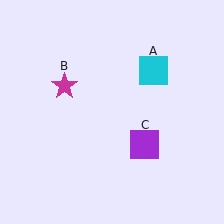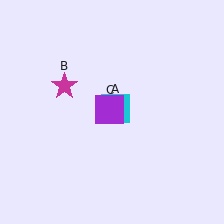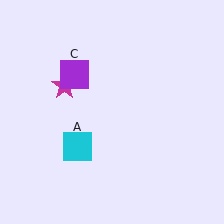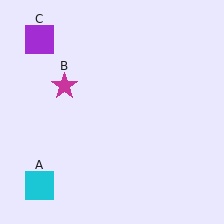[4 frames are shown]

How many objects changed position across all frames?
2 objects changed position: cyan square (object A), purple square (object C).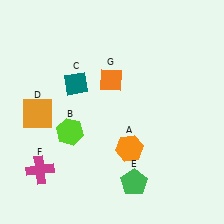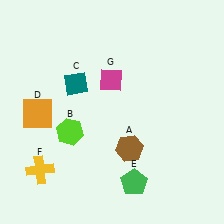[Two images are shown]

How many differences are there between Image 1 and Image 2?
There are 3 differences between the two images.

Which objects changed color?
A changed from orange to brown. F changed from magenta to yellow. G changed from orange to magenta.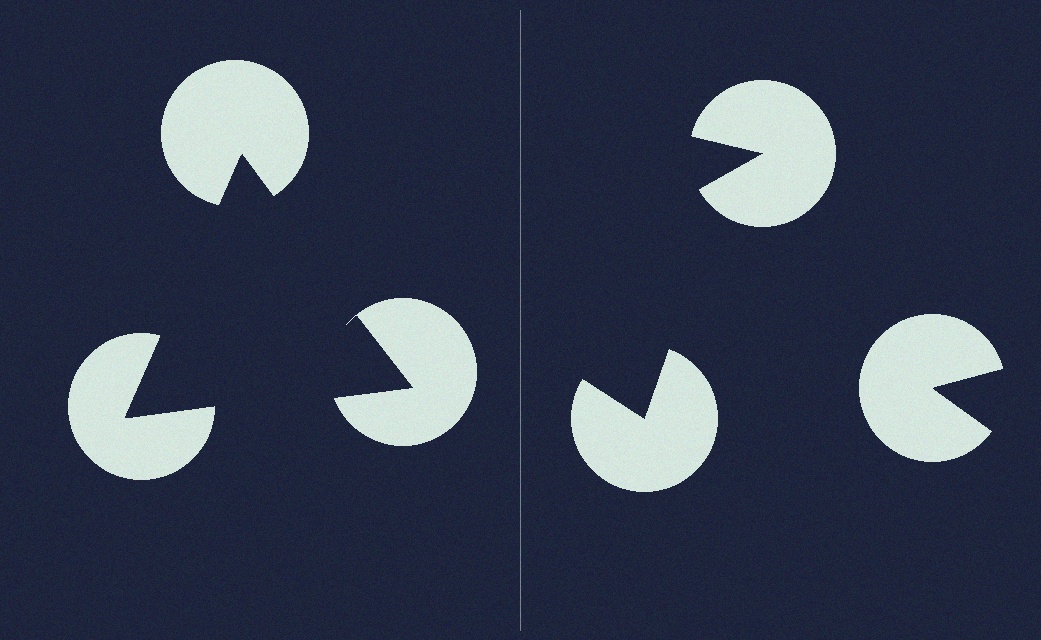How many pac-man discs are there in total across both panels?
6 — 3 on each side.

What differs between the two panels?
The pac-man discs are positioned identically on both sides; only the wedge orientations differ. On the left they align to a triangle; on the right they are misaligned.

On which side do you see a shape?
An illusory triangle appears on the left side. On the right side the wedge cuts are rotated, so no coherent shape forms.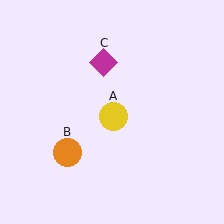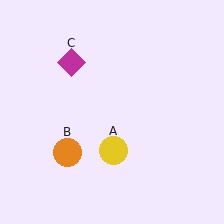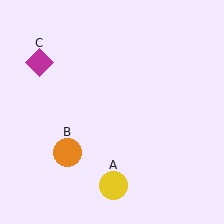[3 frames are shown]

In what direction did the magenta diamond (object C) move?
The magenta diamond (object C) moved left.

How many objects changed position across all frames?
2 objects changed position: yellow circle (object A), magenta diamond (object C).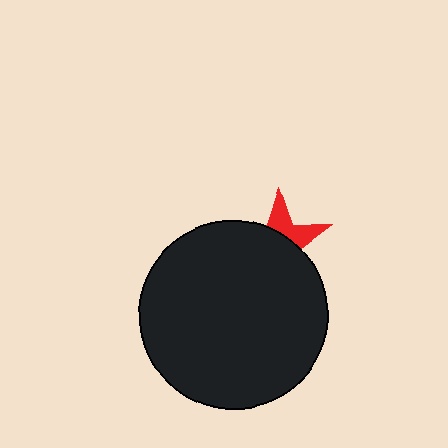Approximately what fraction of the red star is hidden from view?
Roughly 66% of the red star is hidden behind the black circle.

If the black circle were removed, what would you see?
You would see the complete red star.